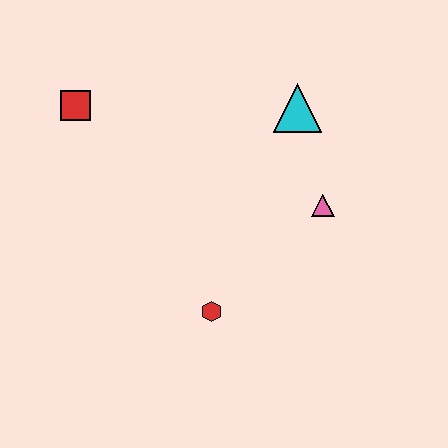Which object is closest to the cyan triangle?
The pink triangle is closest to the cyan triangle.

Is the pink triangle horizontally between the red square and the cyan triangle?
No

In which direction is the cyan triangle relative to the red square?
The cyan triangle is to the right of the red square.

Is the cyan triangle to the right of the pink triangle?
No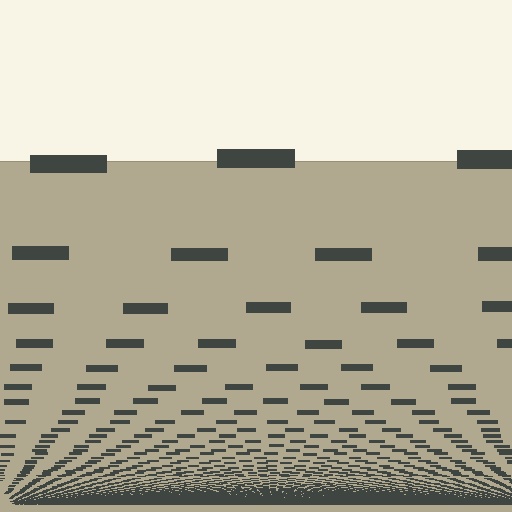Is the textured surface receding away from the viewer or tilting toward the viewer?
The surface appears to tilt toward the viewer. Texture elements get larger and sparser toward the top.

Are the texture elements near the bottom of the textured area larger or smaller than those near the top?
Smaller. The gradient is inverted — elements near the bottom are smaller and denser.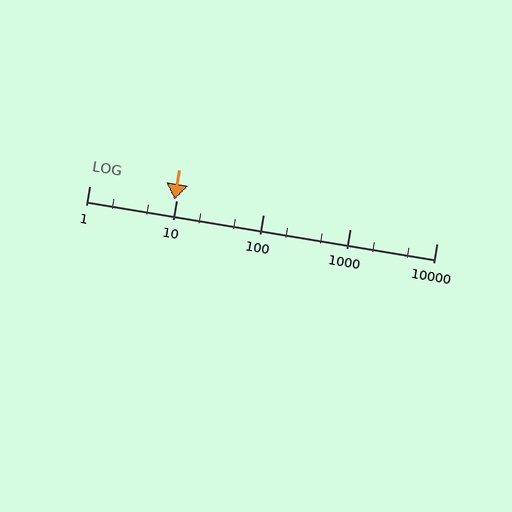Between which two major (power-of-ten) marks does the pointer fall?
The pointer is between 1 and 10.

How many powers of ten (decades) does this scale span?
The scale spans 4 decades, from 1 to 10000.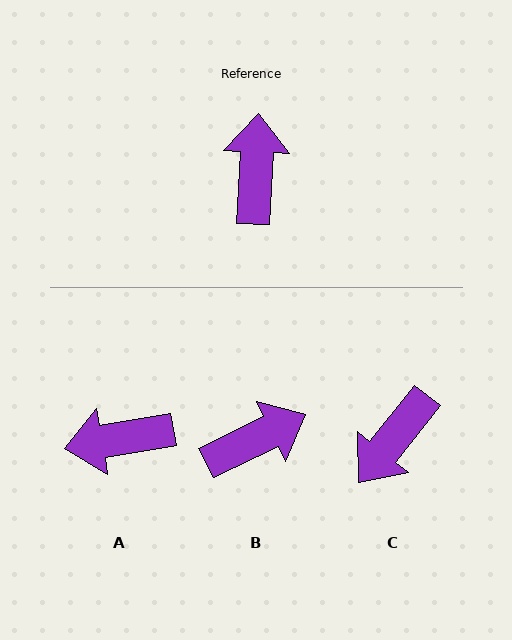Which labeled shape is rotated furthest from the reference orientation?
C, about 144 degrees away.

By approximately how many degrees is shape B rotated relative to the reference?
Approximately 61 degrees clockwise.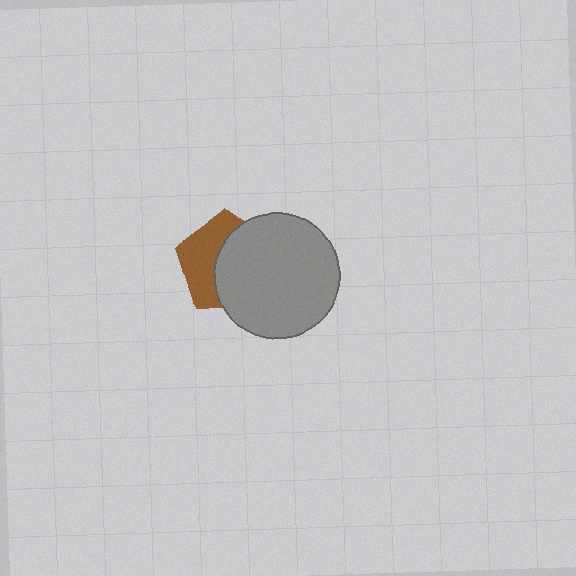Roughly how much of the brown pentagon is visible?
A small part of it is visible (roughly 44%).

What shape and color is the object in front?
The object in front is a gray circle.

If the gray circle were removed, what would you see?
You would see the complete brown pentagon.